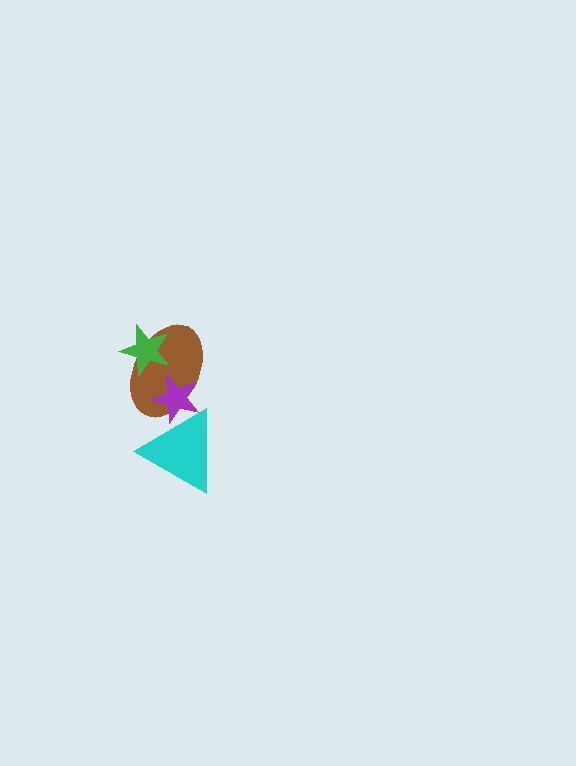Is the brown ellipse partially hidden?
Yes, it is partially covered by another shape.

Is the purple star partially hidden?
Yes, it is partially covered by another shape.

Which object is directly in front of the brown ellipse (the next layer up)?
The purple star is directly in front of the brown ellipse.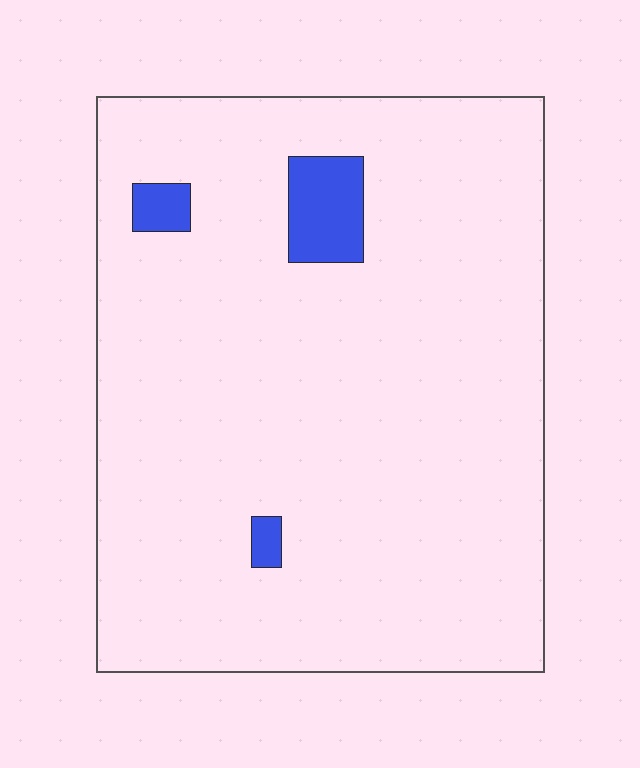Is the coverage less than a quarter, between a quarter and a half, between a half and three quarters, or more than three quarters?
Less than a quarter.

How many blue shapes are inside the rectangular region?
3.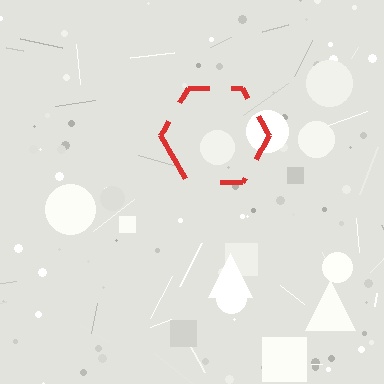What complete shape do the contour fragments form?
The contour fragments form a hexagon.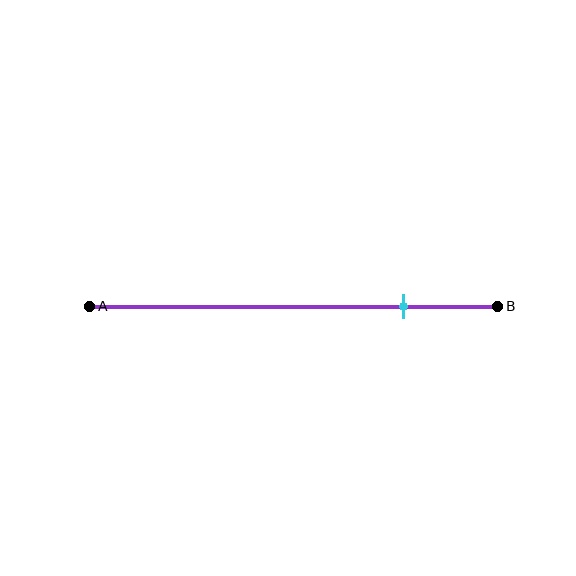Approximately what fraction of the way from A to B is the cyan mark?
The cyan mark is approximately 75% of the way from A to B.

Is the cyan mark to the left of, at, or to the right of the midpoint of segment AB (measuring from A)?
The cyan mark is to the right of the midpoint of segment AB.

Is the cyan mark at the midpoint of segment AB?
No, the mark is at about 75% from A, not at the 50% midpoint.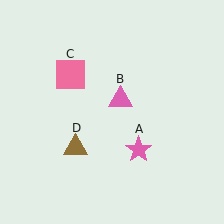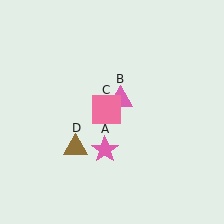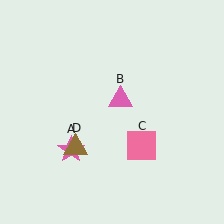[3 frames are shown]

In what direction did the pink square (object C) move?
The pink square (object C) moved down and to the right.